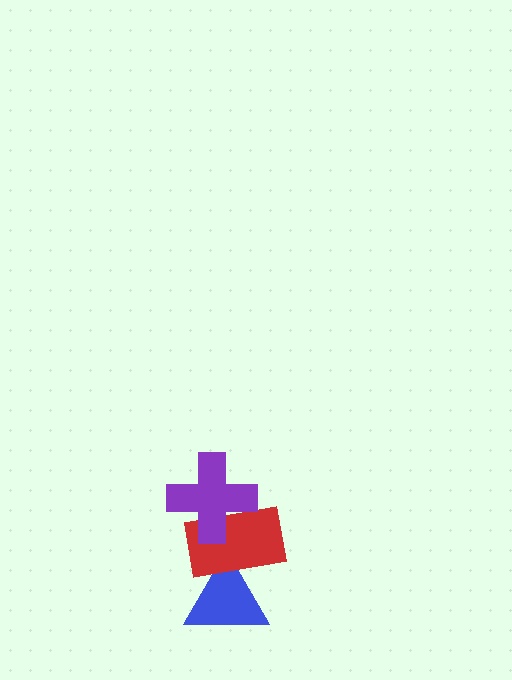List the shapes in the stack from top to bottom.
From top to bottom: the purple cross, the red rectangle, the blue triangle.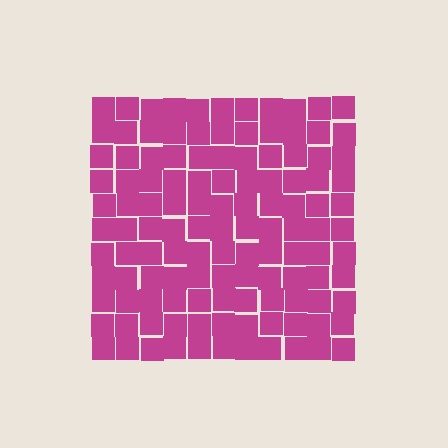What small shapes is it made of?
It is made of small squares.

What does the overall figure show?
The overall figure shows a square.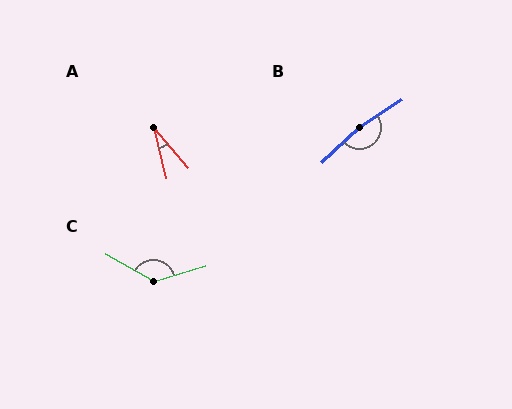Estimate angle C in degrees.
Approximately 133 degrees.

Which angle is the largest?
B, at approximately 170 degrees.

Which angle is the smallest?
A, at approximately 27 degrees.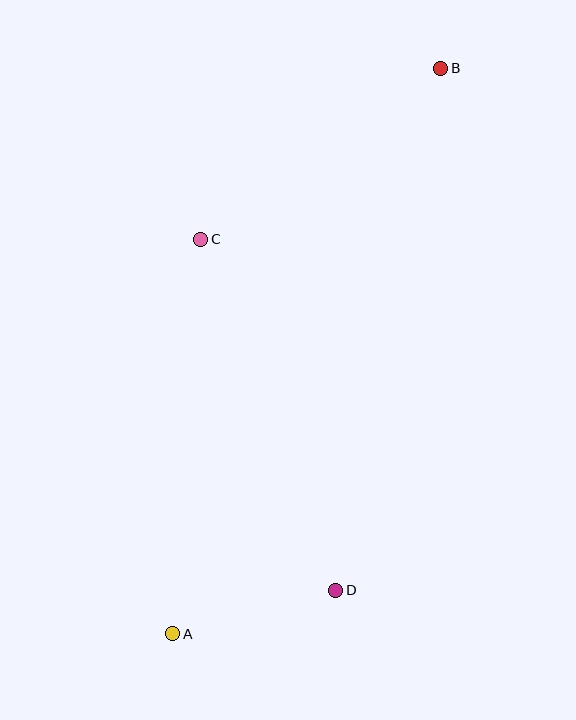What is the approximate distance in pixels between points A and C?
The distance between A and C is approximately 396 pixels.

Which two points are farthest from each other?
Points A and B are farthest from each other.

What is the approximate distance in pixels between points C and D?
The distance between C and D is approximately 376 pixels.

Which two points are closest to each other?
Points A and D are closest to each other.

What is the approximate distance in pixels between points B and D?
The distance between B and D is approximately 532 pixels.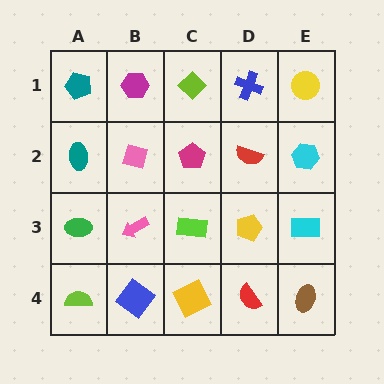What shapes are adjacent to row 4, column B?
A pink arrow (row 3, column B), a lime semicircle (row 4, column A), a yellow square (row 4, column C).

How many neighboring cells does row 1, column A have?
2.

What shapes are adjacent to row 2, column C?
A lime diamond (row 1, column C), a lime rectangle (row 3, column C), a pink diamond (row 2, column B), a red semicircle (row 2, column D).